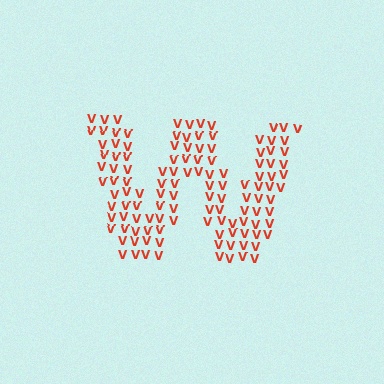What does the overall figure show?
The overall figure shows the letter W.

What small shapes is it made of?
It is made of small letter V's.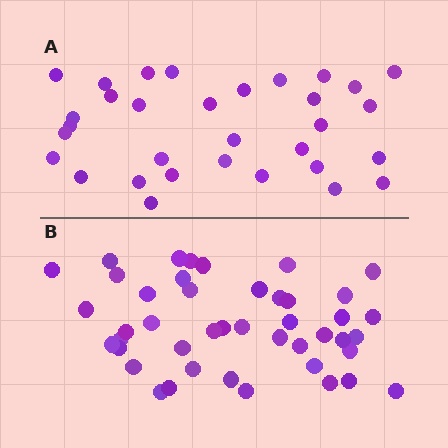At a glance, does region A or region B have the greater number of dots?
Region B (the bottom region) has more dots.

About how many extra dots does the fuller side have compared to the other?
Region B has roughly 12 or so more dots than region A.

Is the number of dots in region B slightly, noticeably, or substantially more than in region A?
Region B has noticeably more, but not dramatically so. The ratio is roughly 1.4 to 1.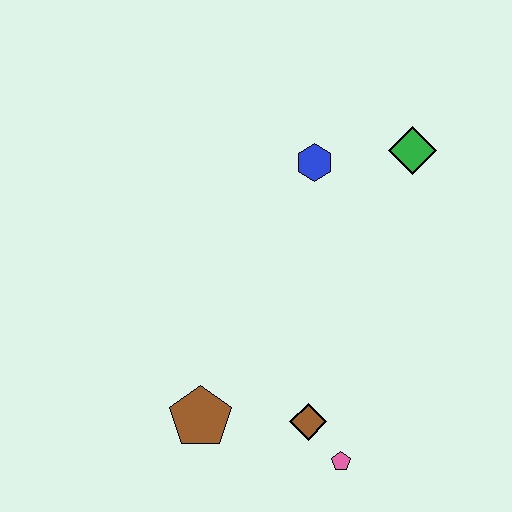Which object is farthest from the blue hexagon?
The pink pentagon is farthest from the blue hexagon.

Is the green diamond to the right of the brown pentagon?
Yes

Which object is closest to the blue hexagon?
The green diamond is closest to the blue hexagon.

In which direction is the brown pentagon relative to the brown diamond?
The brown pentagon is to the left of the brown diamond.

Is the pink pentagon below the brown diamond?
Yes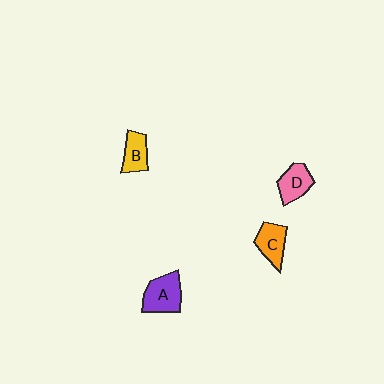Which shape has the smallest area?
Shape B (yellow).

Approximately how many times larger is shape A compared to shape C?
Approximately 1.3 times.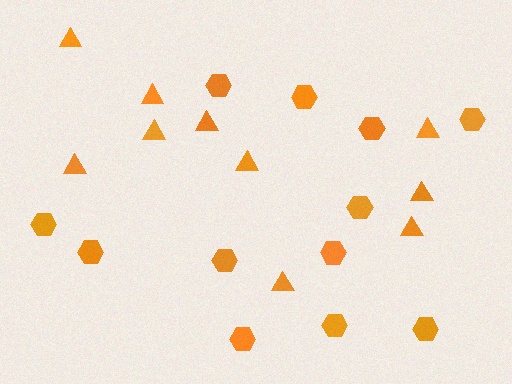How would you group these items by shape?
There are 2 groups: one group of triangles (10) and one group of hexagons (12).